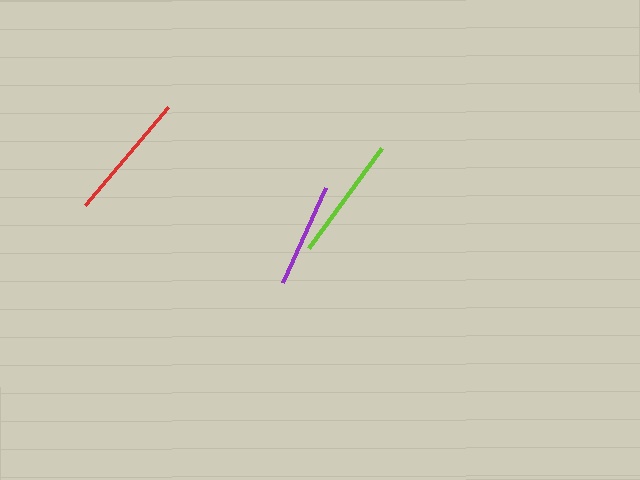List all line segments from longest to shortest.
From longest to shortest: red, lime, purple.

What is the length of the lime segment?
The lime segment is approximately 124 pixels long.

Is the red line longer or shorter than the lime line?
The red line is longer than the lime line.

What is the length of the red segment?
The red segment is approximately 129 pixels long.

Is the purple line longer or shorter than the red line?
The red line is longer than the purple line.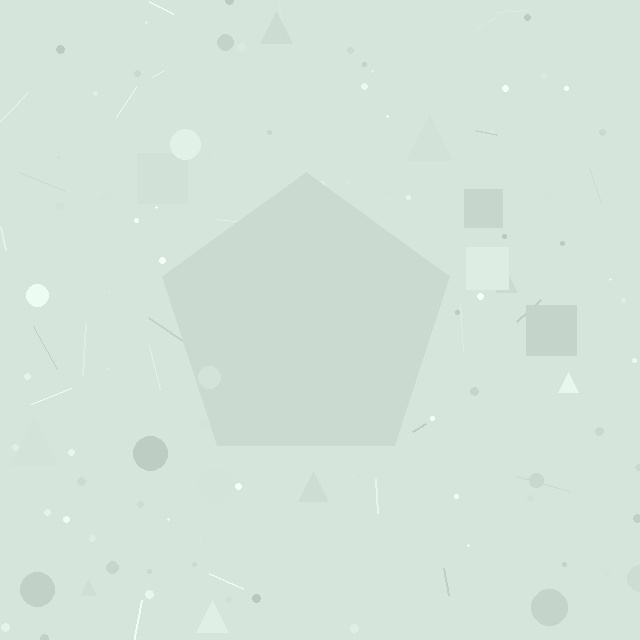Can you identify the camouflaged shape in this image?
The camouflaged shape is a pentagon.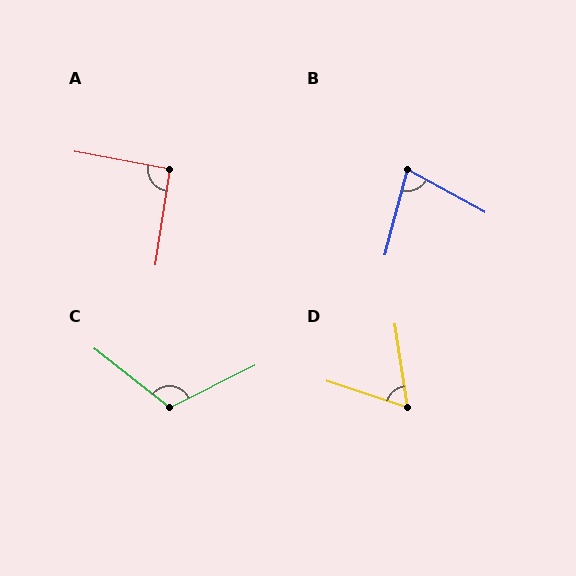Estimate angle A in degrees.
Approximately 92 degrees.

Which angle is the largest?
C, at approximately 115 degrees.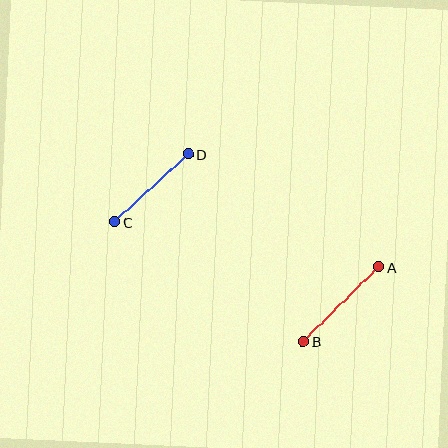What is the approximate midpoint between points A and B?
The midpoint is at approximately (341, 304) pixels.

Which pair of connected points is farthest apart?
Points A and B are farthest apart.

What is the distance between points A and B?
The distance is approximately 106 pixels.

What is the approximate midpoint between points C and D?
The midpoint is at approximately (152, 188) pixels.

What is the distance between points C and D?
The distance is approximately 100 pixels.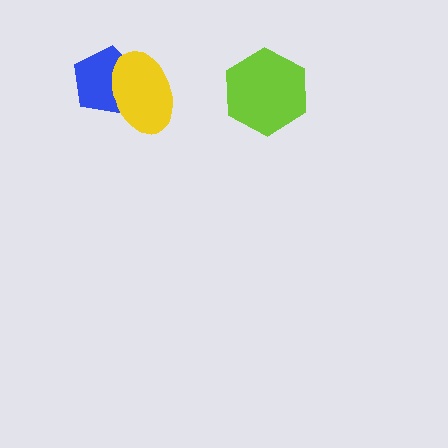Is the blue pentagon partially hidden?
Yes, it is partially covered by another shape.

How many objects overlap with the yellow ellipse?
1 object overlaps with the yellow ellipse.